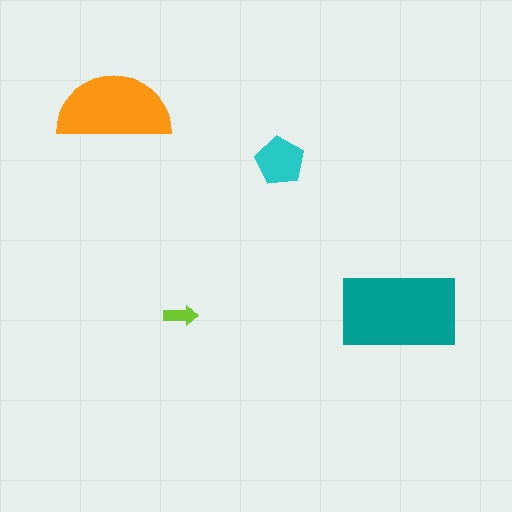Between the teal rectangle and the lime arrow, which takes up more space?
The teal rectangle.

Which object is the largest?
The teal rectangle.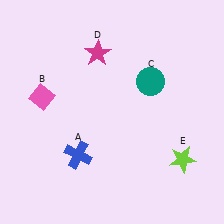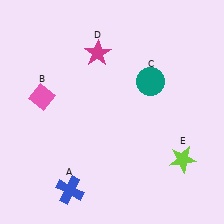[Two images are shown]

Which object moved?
The blue cross (A) moved down.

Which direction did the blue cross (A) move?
The blue cross (A) moved down.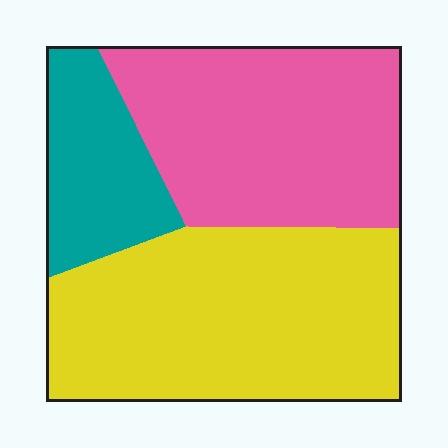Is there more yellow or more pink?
Yellow.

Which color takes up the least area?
Teal, at roughly 15%.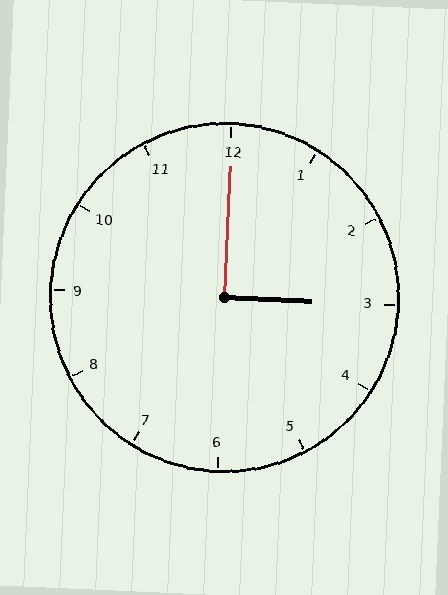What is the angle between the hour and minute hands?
Approximately 90 degrees.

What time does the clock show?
3:00.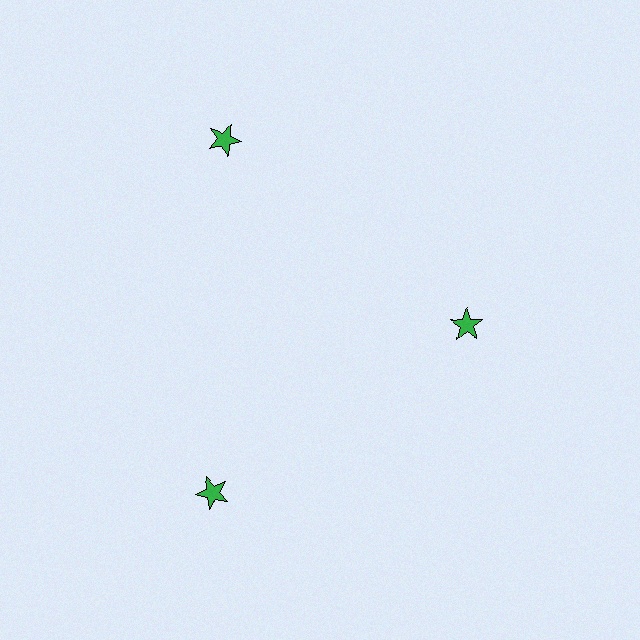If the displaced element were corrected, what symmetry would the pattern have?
It would have 3-fold rotational symmetry — the pattern would map onto itself every 120 degrees.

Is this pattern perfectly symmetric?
No. The 3 green stars are arranged in a ring, but one element near the 3 o'clock position is pulled inward toward the center, breaking the 3-fold rotational symmetry.